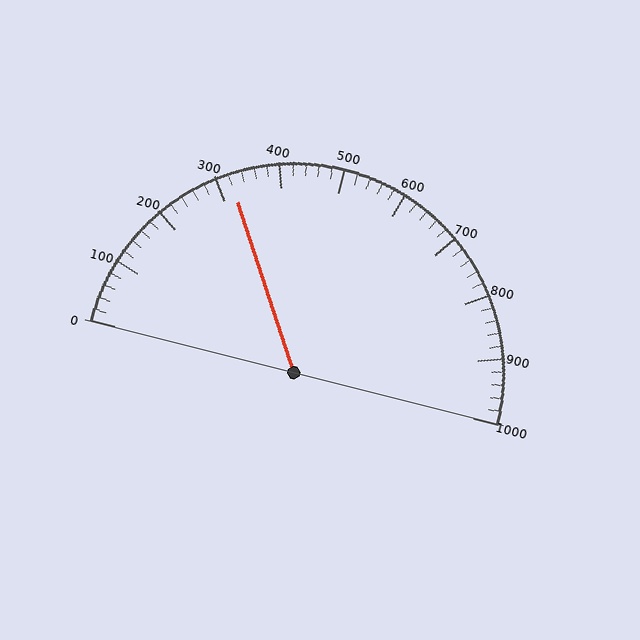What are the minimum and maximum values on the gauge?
The gauge ranges from 0 to 1000.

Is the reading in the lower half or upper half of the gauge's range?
The reading is in the lower half of the range (0 to 1000).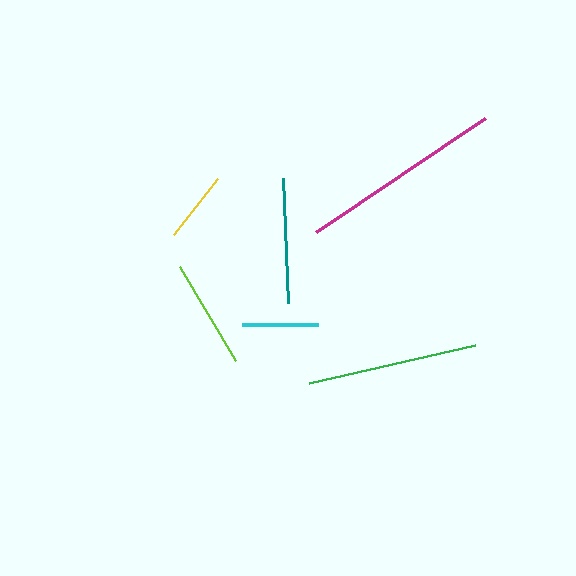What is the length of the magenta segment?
The magenta segment is approximately 204 pixels long.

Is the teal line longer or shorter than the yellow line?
The teal line is longer than the yellow line.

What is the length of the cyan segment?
The cyan segment is approximately 75 pixels long.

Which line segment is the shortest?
The yellow line is the shortest at approximately 72 pixels.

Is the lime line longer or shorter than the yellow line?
The lime line is longer than the yellow line.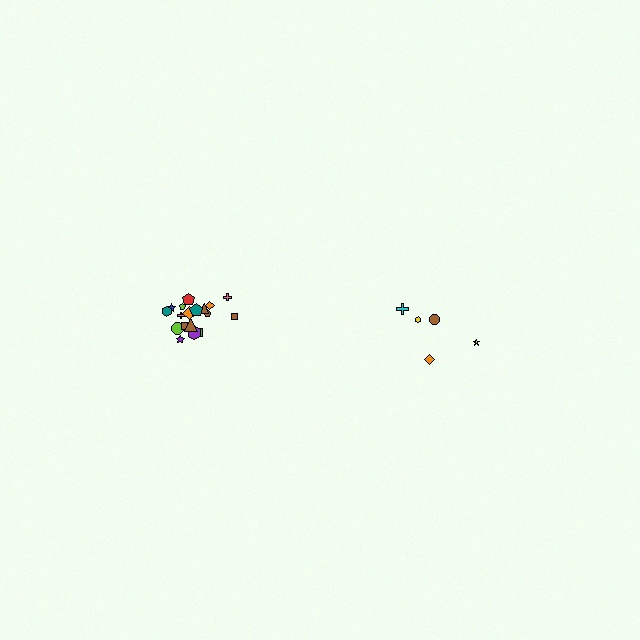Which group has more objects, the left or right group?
The left group.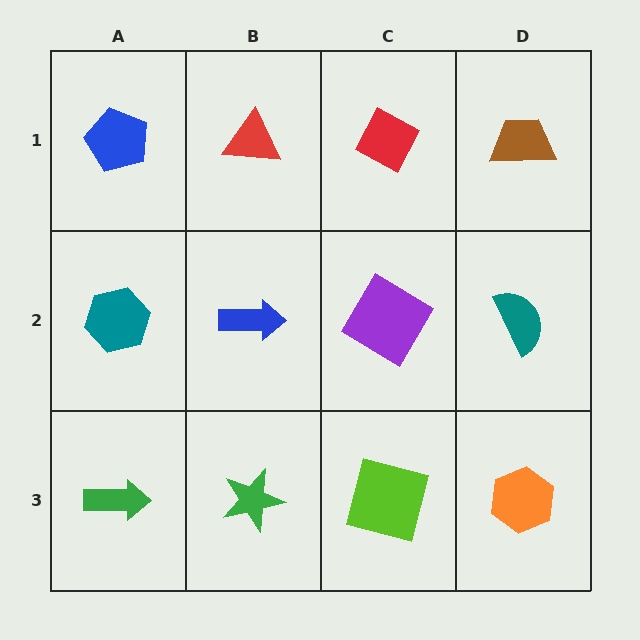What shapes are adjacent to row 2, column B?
A red triangle (row 1, column B), a green star (row 3, column B), a teal hexagon (row 2, column A), a purple diamond (row 2, column C).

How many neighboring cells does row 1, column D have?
2.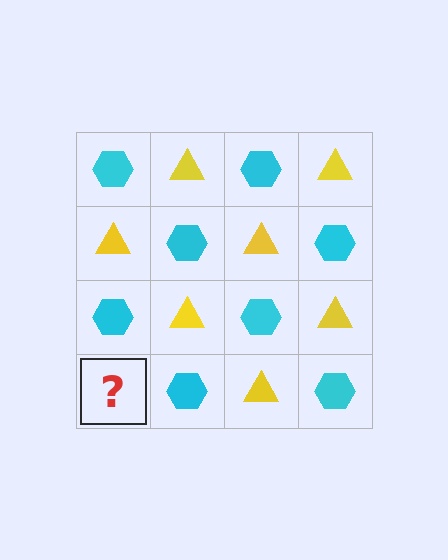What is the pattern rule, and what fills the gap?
The rule is that it alternates cyan hexagon and yellow triangle in a checkerboard pattern. The gap should be filled with a yellow triangle.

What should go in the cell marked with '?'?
The missing cell should contain a yellow triangle.